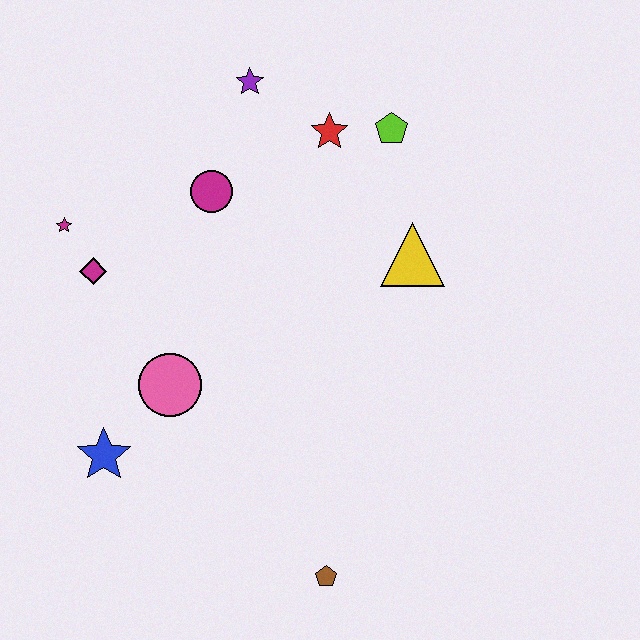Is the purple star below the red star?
No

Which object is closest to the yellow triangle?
The lime pentagon is closest to the yellow triangle.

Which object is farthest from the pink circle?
The lime pentagon is farthest from the pink circle.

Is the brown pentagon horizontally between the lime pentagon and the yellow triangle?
No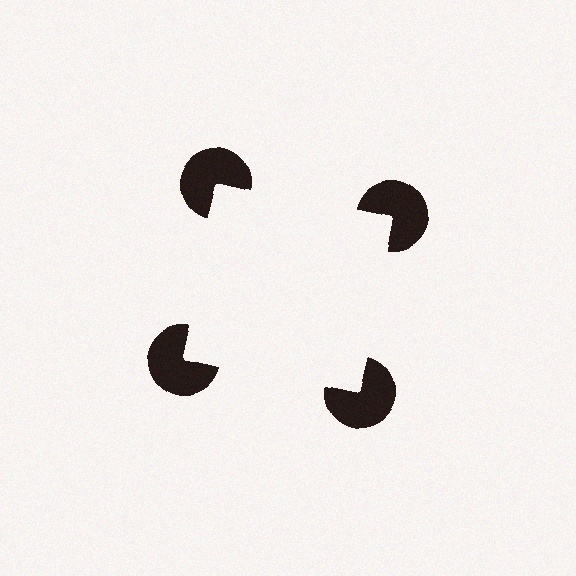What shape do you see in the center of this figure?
An illusory square — its edges are inferred from the aligned wedge cuts in the pac-man discs, not physically drawn.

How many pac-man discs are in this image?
There are 4 — one at each vertex of the illusory square.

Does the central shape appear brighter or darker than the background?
It typically appears slightly brighter than the background, even though no actual brightness change is drawn.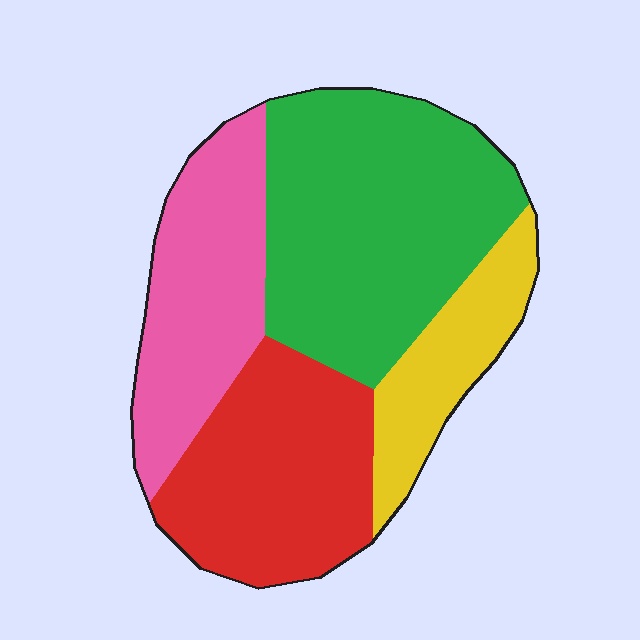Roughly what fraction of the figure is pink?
Pink covers roughly 25% of the figure.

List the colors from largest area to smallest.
From largest to smallest: green, red, pink, yellow.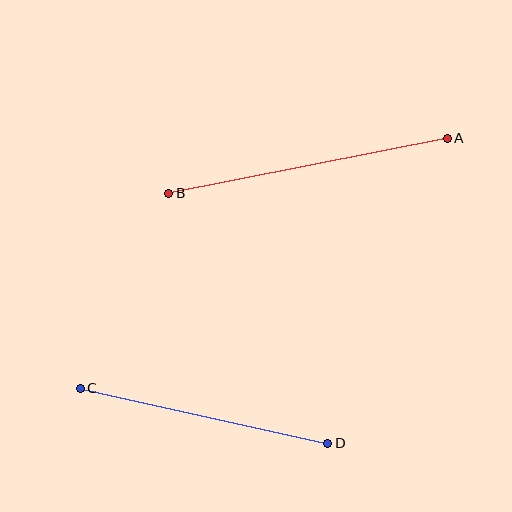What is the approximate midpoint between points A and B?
The midpoint is at approximately (308, 166) pixels.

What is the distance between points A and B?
The distance is approximately 284 pixels.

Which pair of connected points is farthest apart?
Points A and B are farthest apart.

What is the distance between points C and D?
The distance is approximately 254 pixels.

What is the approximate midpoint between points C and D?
The midpoint is at approximately (204, 416) pixels.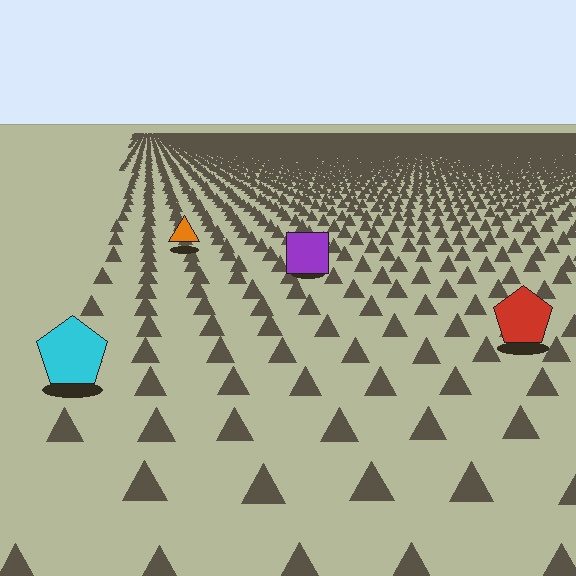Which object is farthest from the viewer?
The orange triangle is farthest from the viewer. It appears smaller and the ground texture around it is denser.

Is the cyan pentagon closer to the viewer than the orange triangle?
Yes. The cyan pentagon is closer — you can tell from the texture gradient: the ground texture is coarser near it.